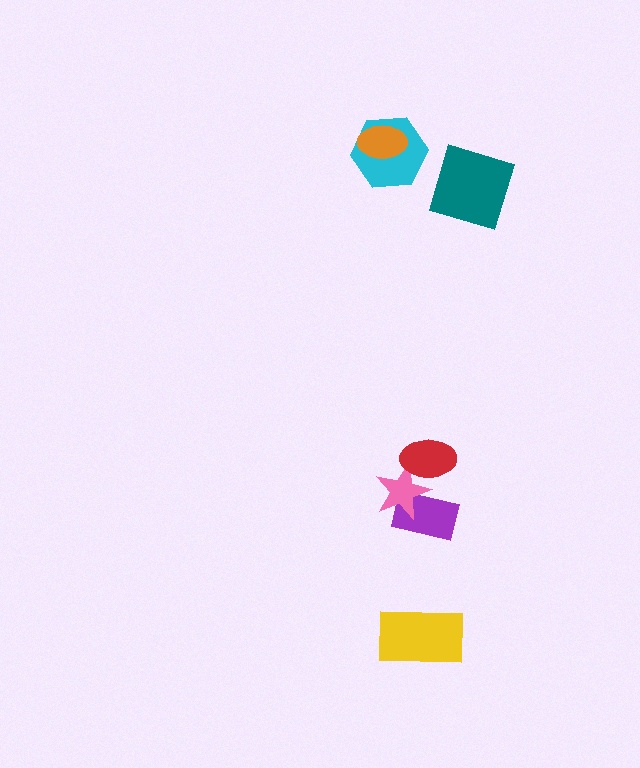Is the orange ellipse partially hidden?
No, no other shape covers it.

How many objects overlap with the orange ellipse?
1 object overlaps with the orange ellipse.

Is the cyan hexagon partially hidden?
Yes, it is partially covered by another shape.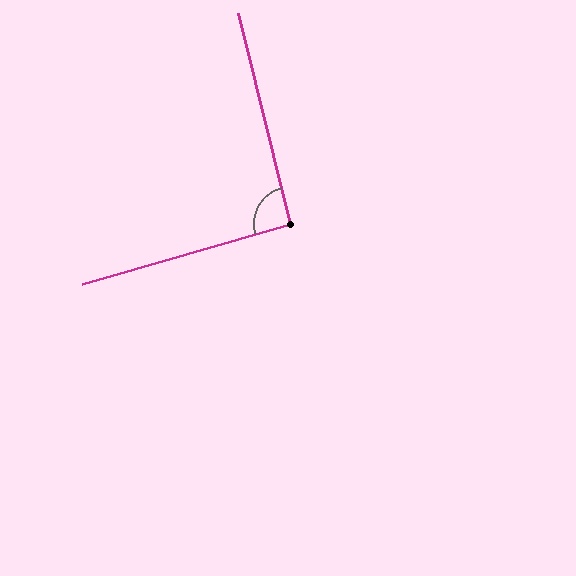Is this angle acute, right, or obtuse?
It is approximately a right angle.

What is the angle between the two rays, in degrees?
Approximately 92 degrees.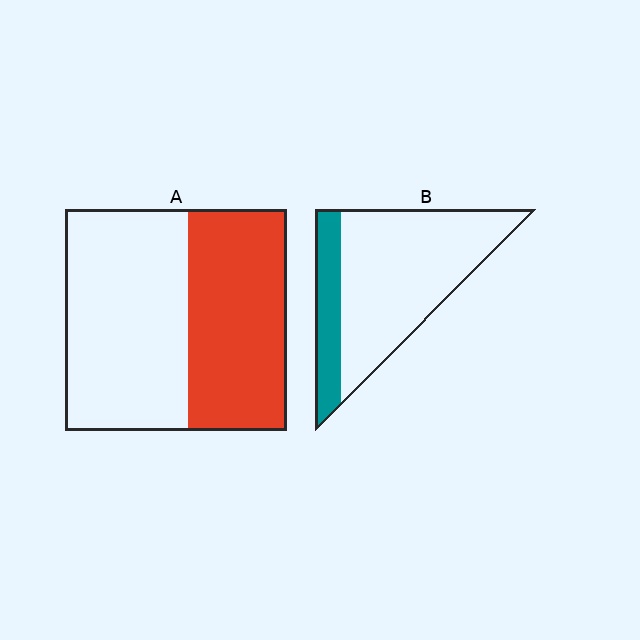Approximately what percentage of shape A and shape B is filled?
A is approximately 45% and B is approximately 20%.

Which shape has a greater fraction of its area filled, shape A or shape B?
Shape A.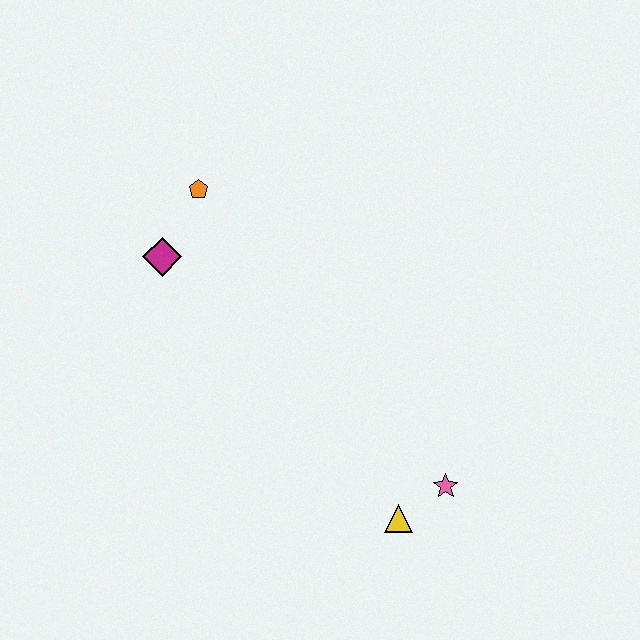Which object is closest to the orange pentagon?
The magenta diamond is closest to the orange pentagon.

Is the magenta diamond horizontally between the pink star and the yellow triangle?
No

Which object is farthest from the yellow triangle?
The orange pentagon is farthest from the yellow triangle.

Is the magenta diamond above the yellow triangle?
Yes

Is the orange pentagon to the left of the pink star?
Yes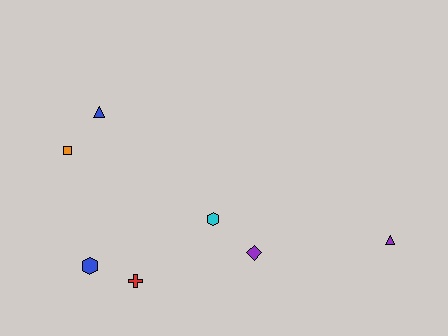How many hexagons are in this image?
There are 2 hexagons.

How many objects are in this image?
There are 7 objects.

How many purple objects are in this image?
There are 2 purple objects.